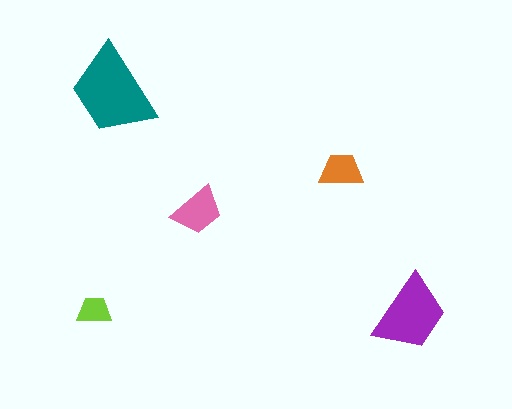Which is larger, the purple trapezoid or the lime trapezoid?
The purple one.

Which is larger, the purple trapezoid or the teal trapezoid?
The teal one.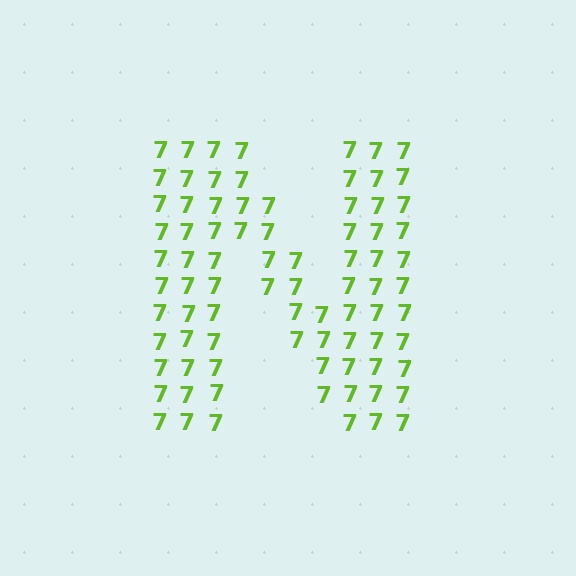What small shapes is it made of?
It is made of small digit 7's.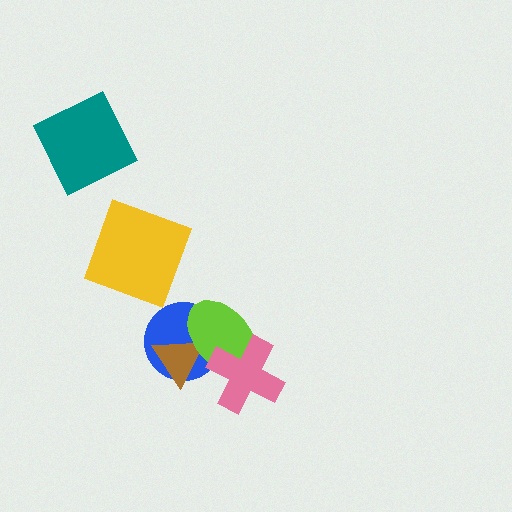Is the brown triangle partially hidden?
Yes, it is partially covered by another shape.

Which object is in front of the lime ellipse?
The pink cross is in front of the lime ellipse.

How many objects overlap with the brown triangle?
2 objects overlap with the brown triangle.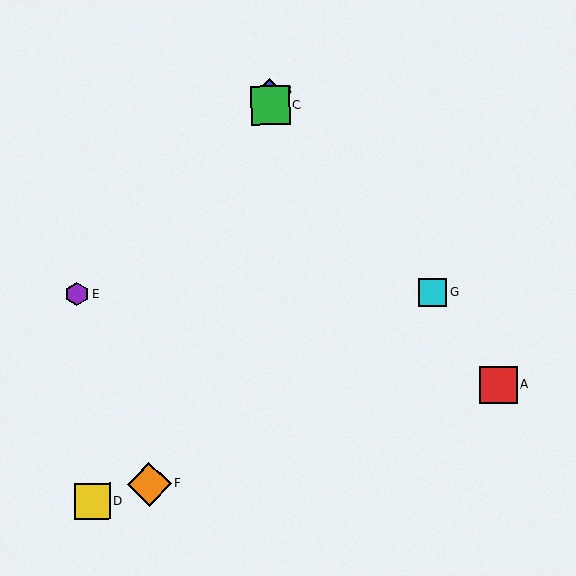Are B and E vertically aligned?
No, B is at x≈270 and E is at x≈77.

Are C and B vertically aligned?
Yes, both are at x≈270.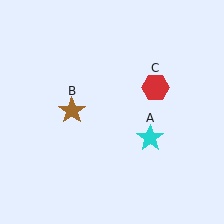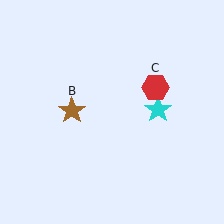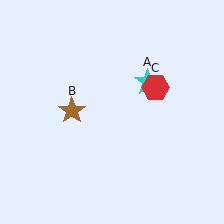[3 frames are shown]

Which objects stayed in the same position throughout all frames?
Brown star (object B) and red hexagon (object C) remained stationary.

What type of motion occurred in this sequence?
The cyan star (object A) rotated counterclockwise around the center of the scene.